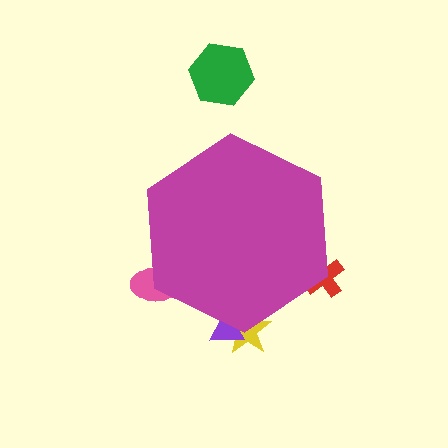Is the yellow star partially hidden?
Yes, the yellow star is partially hidden behind the magenta hexagon.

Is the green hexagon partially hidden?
No, the green hexagon is fully visible.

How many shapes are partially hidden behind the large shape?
4 shapes are partially hidden.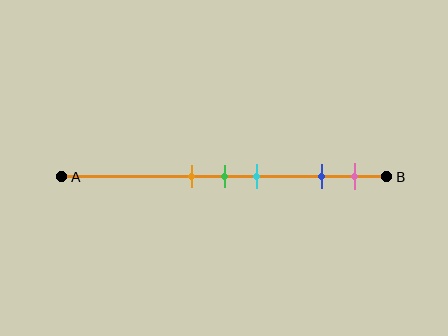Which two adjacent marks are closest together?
The orange and green marks are the closest adjacent pair.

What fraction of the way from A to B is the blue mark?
The blue mark is approximately 80% (0.8) of the way from A to B.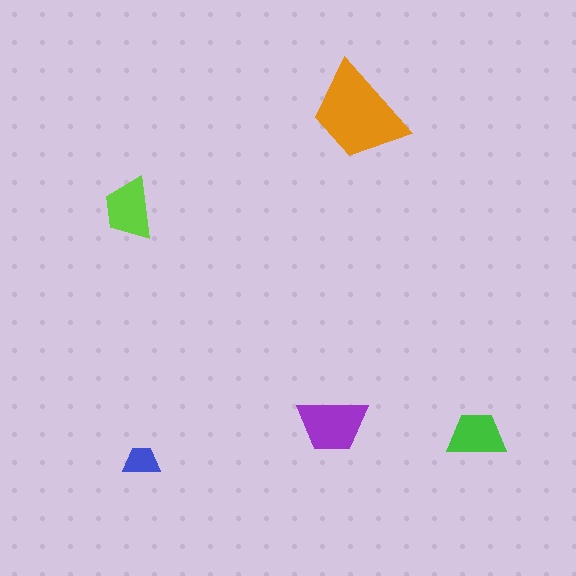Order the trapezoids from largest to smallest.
the orange one, the purple one, the lime one, the green one, the blue one.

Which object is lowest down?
The blue trapezoid is bottommost.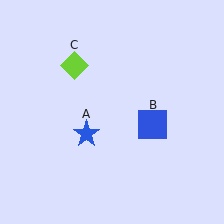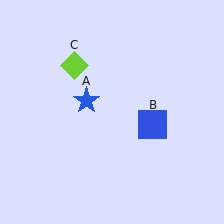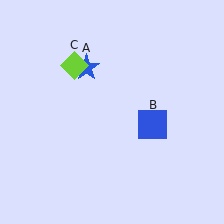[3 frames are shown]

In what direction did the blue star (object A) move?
The blue star (object A) moved up.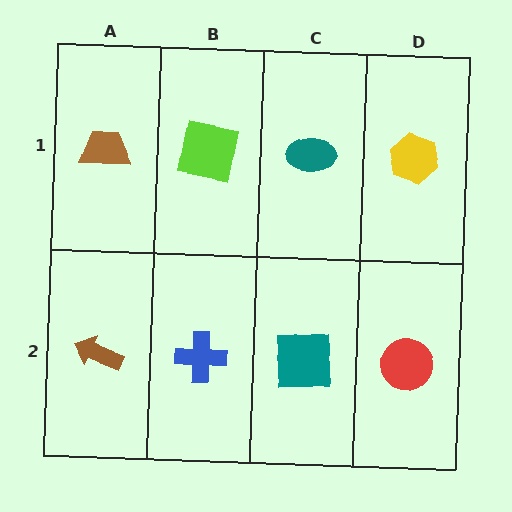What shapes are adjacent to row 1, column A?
A brown arrow (row 2, column A), a lime square (row 1, column B).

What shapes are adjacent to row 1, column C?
A teal square (row 2, column C), a lime square (row 1, column B), a yellow hexagon (row 1, column D).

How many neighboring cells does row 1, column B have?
3.